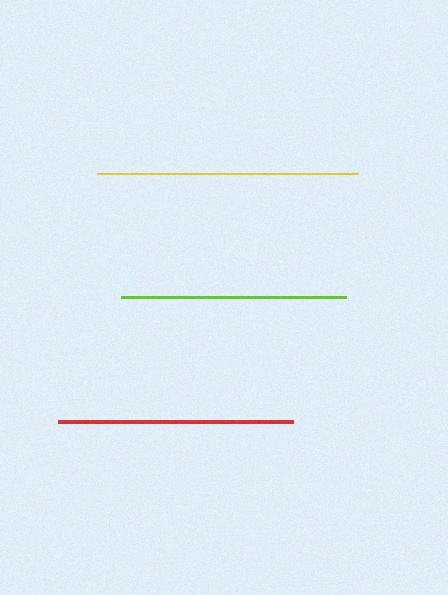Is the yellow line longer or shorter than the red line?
The yellow line is longer than the red line.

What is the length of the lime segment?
The lime segment is approximately 225 pixels long.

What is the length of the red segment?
The red segment is approximately 235 pixels long.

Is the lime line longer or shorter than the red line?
The red line is longer than the lime line.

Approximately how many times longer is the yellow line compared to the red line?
The yellow line is approximately 1.1 times the length of the red line.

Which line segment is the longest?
The yellow line is the longest at approximately 261 pixels.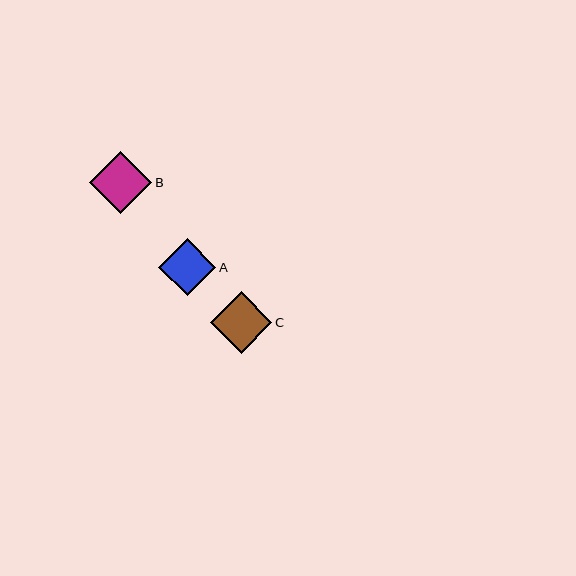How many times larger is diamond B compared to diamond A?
Diamond B is approximately 1.1 times the size of diamond A.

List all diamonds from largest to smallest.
From largest to smallest: B, C, A.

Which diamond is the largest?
Diamond B is the largest with a size of approximately 63 pixels.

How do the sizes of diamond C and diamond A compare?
Diamond C and diamond A are approximately the same size.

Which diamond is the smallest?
Diamond A is the smallest with a size of approximately 57 pixels.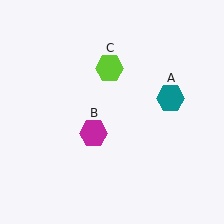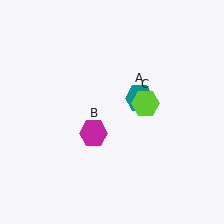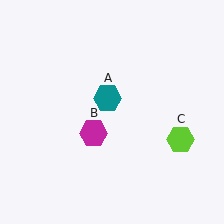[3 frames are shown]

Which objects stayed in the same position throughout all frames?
Magenta hexagon (object B) remained stationary.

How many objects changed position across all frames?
2 objects changed position: teal hexagon (object A), lime hexagon (object C).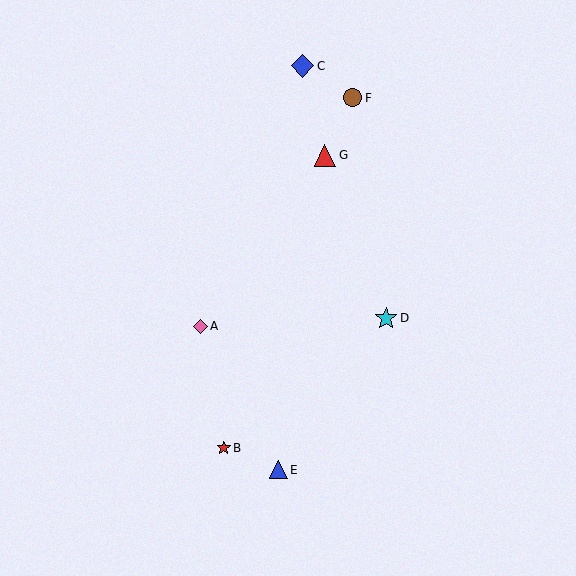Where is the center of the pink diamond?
The center of the pink diamond is at (200, 326).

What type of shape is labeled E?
Shape E is a blue triangle.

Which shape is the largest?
The blue diamond (labeled C) is the largest.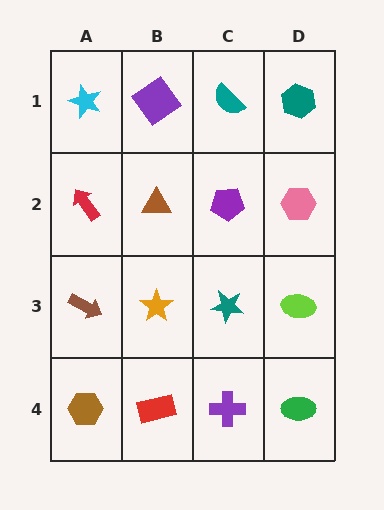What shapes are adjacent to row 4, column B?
An orange star (row 3, column B), a brown hexagon (row 4, column A), a purple cross (row 4, column C).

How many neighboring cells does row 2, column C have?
4.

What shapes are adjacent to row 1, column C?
A purple pentagon (row 2, column C), a purple diamond (row 1, column B), a teal hexagon (row 1, column D).